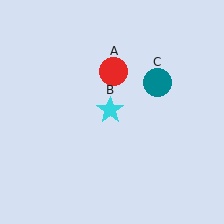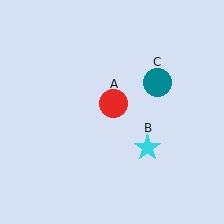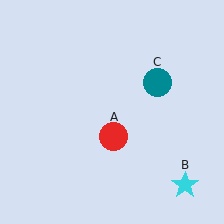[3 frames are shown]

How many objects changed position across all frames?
2 objects changed position: red circle (object A), cyan star (object B).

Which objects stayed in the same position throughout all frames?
Teal circle (object C) remained stationary.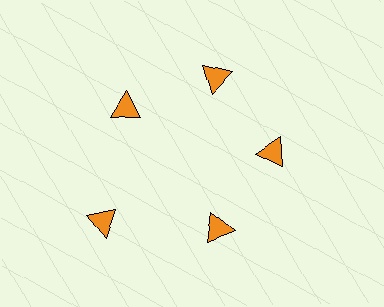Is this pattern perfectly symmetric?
No. The 5 orange triangles are arranged in a ring, but one element near the 8 o'clock position is pushed outward from the center, breaking the 5-fold rotational symmetry.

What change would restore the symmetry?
The symmetry would be restored by moving it inward, back onto the ring so that all 5 triangles sit at equal angles and equal distance from the center.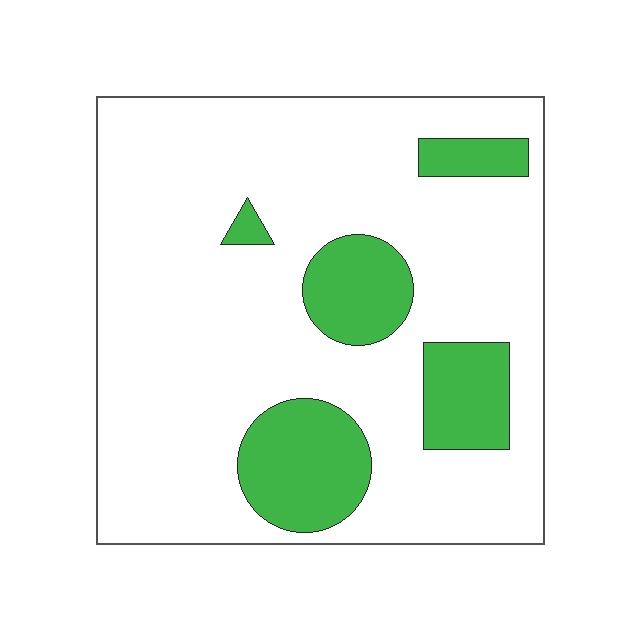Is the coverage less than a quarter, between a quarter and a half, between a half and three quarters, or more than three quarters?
Less than a quarter.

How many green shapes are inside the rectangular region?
5.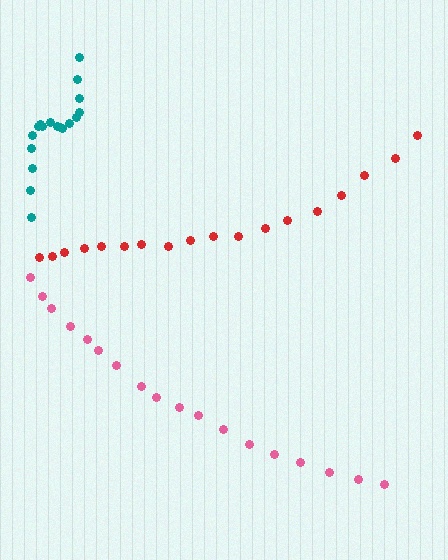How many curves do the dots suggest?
There are 3 distinct paths.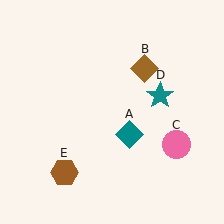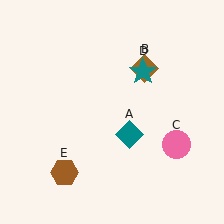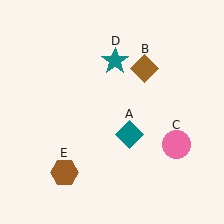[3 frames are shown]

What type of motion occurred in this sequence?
The teal star (object D) rotated counterclockwise around the center of the scene.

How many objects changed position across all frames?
1 object changed position: teal star (object D).